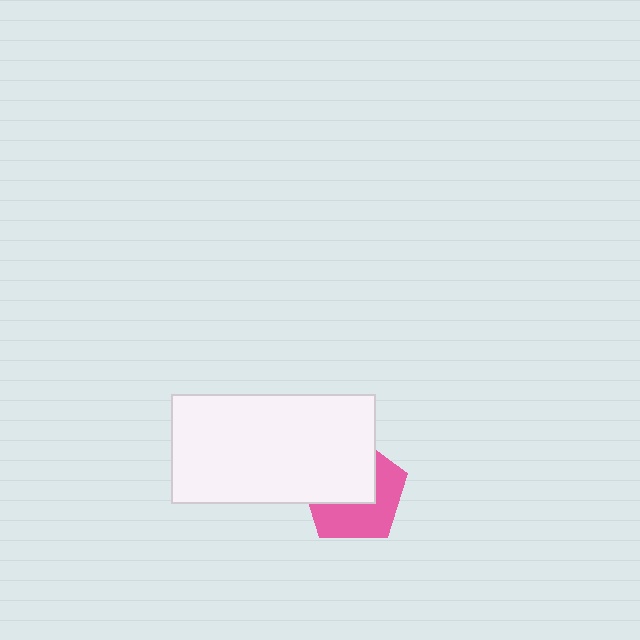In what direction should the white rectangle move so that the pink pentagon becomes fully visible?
The white rectangle should move toward the upper-left. That is the shortest direction to clear the overlap and leave the pink pentagon fully visible.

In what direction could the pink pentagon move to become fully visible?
The pink pentagon could move toward the lower-right. That would shift it out from behind the white rectangle entirely.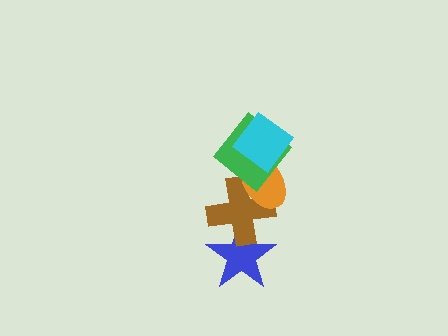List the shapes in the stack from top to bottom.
From top to bottom: the cyan diamond, the green diamond, the orange ellipse, the brown cross, the blue star.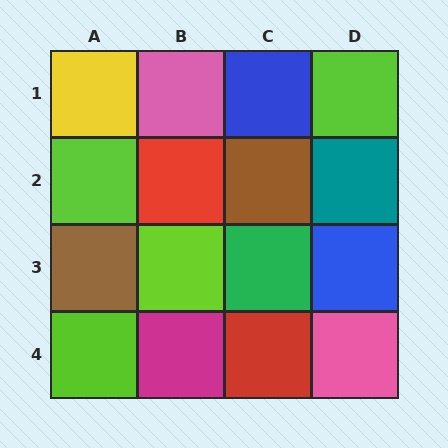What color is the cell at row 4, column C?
Red.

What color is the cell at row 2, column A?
Lime.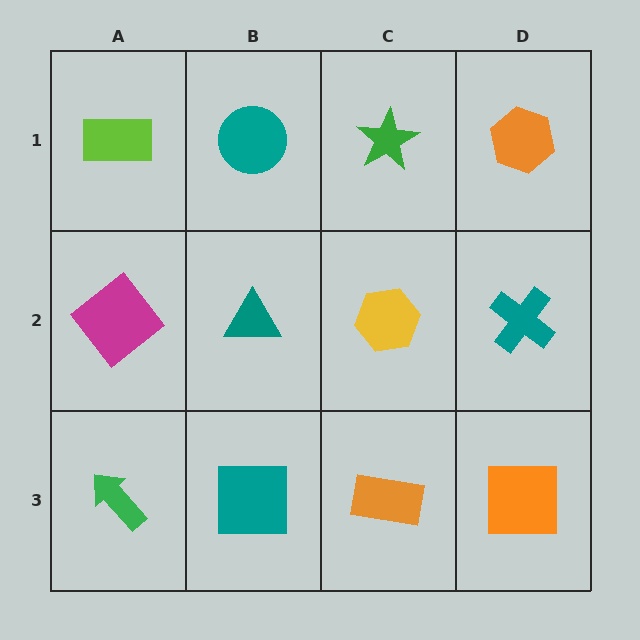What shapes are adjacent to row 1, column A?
A magenta diamond (row 2, column A), a teal circle (row 1, column B).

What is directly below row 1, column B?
A teal triangle.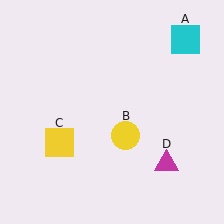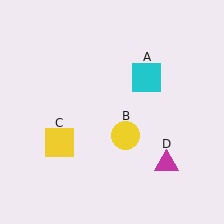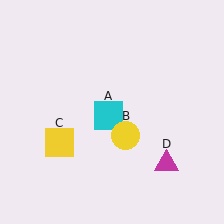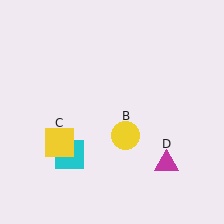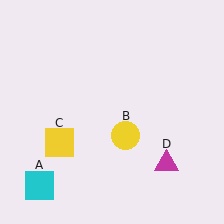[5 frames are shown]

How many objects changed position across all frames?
1 object changed position: cyan square (object A).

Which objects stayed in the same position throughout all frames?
Yellow circle (object B) and yellow square (object C) and magenta triangle (object D) remained stationary.